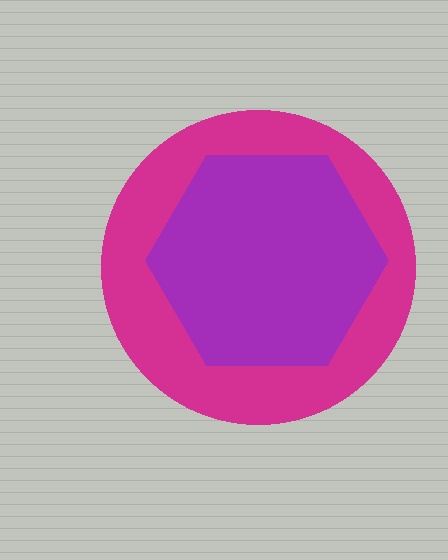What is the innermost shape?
The purple hexagon.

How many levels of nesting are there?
2.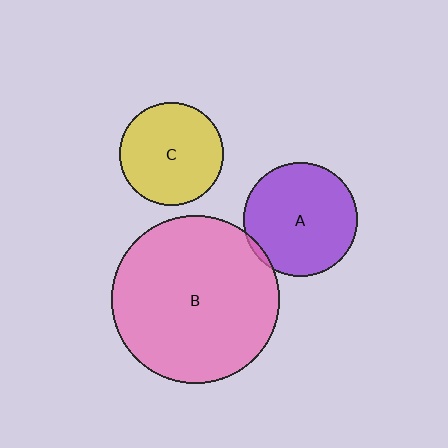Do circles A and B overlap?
Yes.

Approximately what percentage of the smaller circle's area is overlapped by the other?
Approximately 5%.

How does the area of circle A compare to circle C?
Approximately 1.2 times.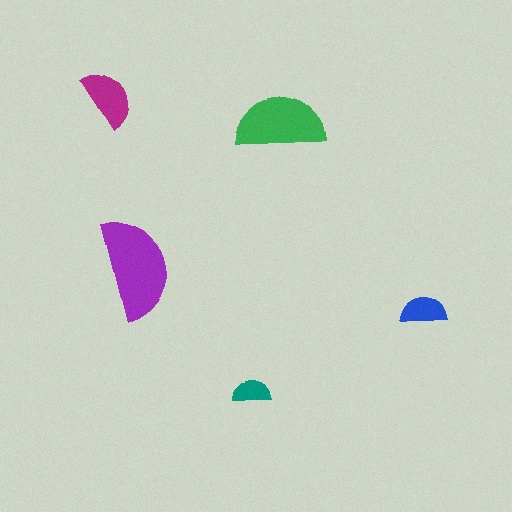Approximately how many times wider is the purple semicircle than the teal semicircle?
About 2.5 times wider.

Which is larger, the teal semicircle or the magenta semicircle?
The magenta one.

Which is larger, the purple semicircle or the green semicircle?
The purple one.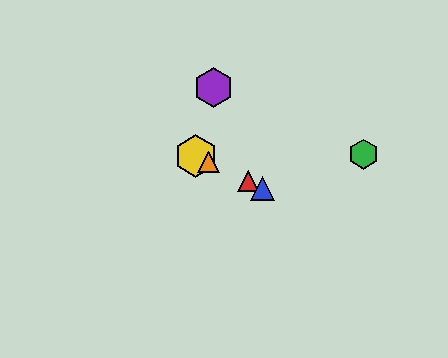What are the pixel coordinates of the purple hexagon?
The purple hexagon is at (213, 87).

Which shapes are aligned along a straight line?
The red triangle, the blue triangle, the yellow hexagon, the orange triangle are aligned along a straight line.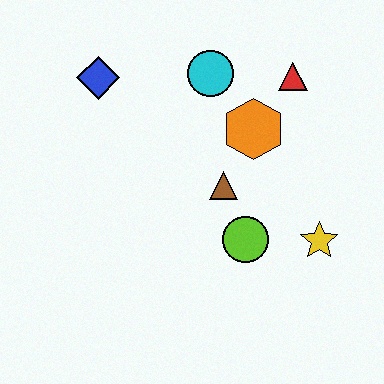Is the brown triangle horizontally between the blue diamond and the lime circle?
Yes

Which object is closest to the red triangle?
The orange hexagon is closest to the red triangle.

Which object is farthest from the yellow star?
The blue diamond is farthest from the yellow star.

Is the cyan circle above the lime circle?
Yes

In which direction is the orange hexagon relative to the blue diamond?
The orange hexagon is to the right of the blue diamond.